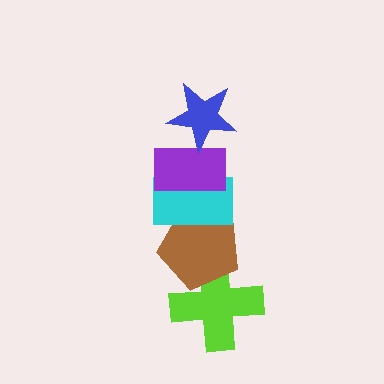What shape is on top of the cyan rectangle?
The purple rectangle is on top of the cyan rectangle.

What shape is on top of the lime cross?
The brown pentagon is on top of the lime cross.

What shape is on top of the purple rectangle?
The blue star is on top of the purple rectangle.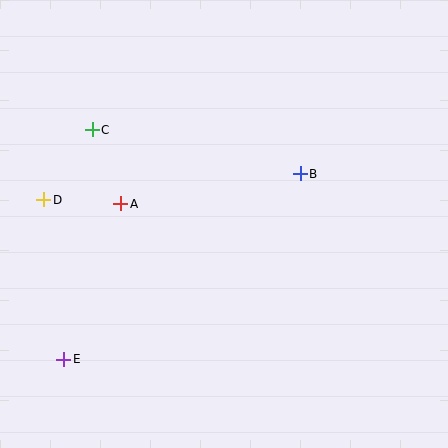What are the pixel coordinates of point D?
Point D is at (44, 200).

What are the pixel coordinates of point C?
Point C is at (92, 130).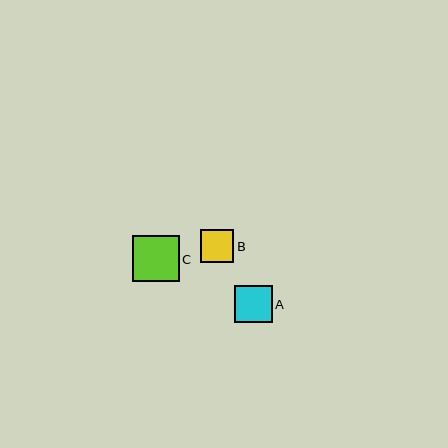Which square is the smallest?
Square B is the smallest with a size of approximately 33 pixels.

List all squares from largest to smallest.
From largest to smallest: C, A, B.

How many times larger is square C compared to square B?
Square C is approximately 1.4 times the size of square B.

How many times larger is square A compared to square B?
Square A is approximately 1.1 times the size of square B.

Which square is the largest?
Square C is the largest with a size of approximately 46 pixels.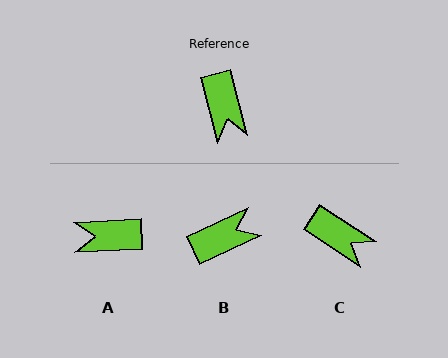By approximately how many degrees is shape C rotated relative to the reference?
Approximately 42 degrees counter-clockwise.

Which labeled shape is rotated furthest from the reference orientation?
A, about 102 degrees away.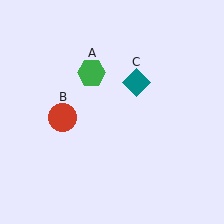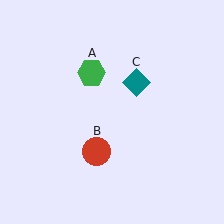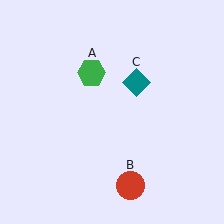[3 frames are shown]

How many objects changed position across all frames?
1 object changed position: red circle (object B).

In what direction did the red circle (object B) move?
The red circle (object B) moved down and to the right.